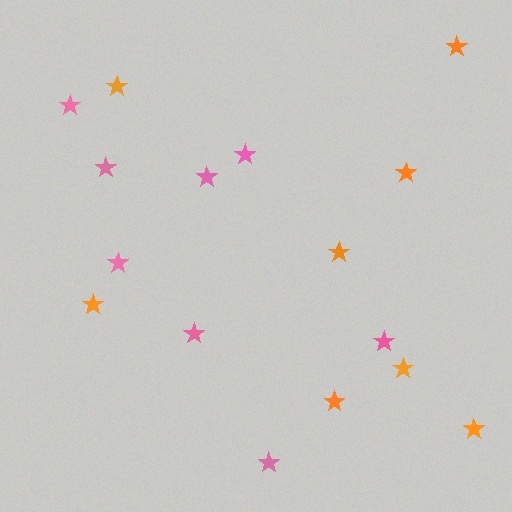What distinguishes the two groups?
There are 2 groups: one group of orange stars (8) and one group of pink stars (8).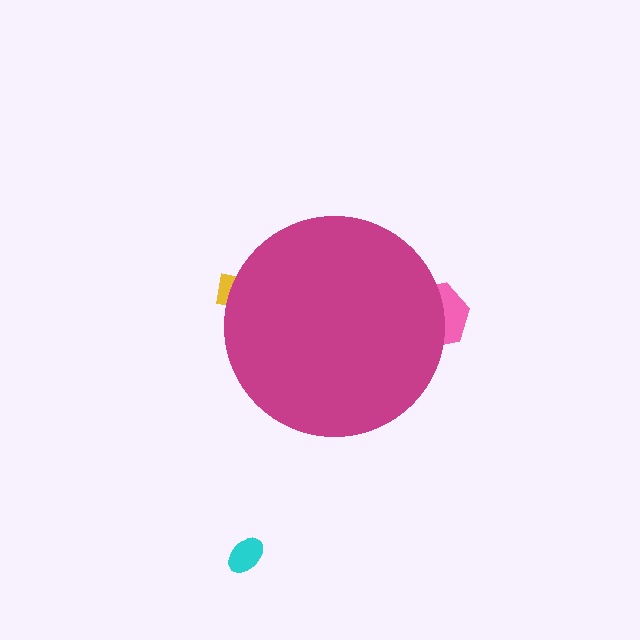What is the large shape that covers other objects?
A magenta circle.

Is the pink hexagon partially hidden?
Yes, the pink hexagon is partially hidden behind the magenta circle.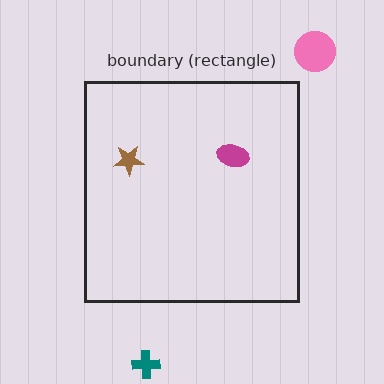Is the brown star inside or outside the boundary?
Inside.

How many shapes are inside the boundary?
2 inside, 2 outside.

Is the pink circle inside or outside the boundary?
Outside.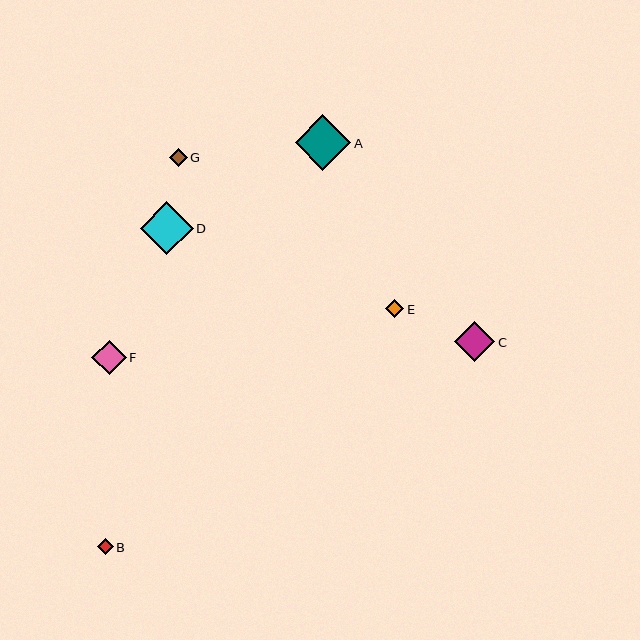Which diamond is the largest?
Diamond A is the largest with a size of approximately 56 pixels.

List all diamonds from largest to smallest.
From largest to smallest: A, D, C, F, E, G, B.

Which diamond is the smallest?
Diamond B is the smallest with a size of approximately 16 pixels.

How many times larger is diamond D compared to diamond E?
Diamond D is approximately 2.9 times the size of diamond E.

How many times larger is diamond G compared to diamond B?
Diamond G is approximately 1.1 times the size of diamond B.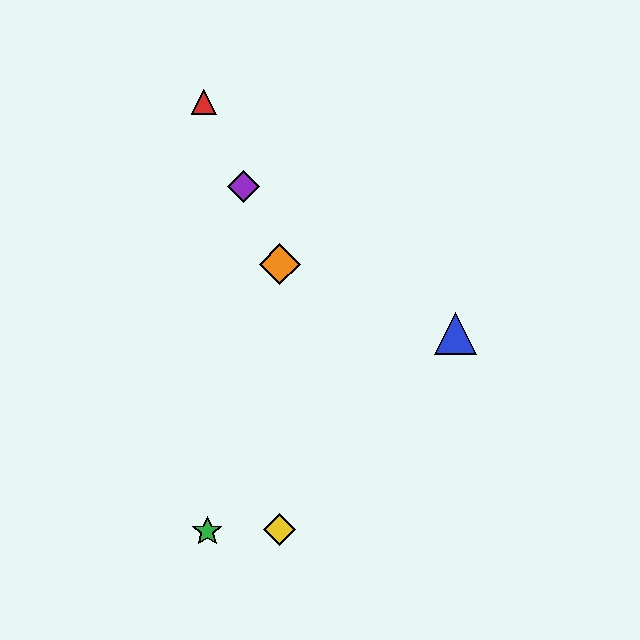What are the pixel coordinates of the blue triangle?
The blue triangle is at (455, 333).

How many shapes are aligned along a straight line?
3 shapes (the red triangle, the purple diamond, the orange diamond) are aligned along a straight line.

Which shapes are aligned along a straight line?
The red triangle, the purple diamond, the orange diamond are aligned along a straight line.